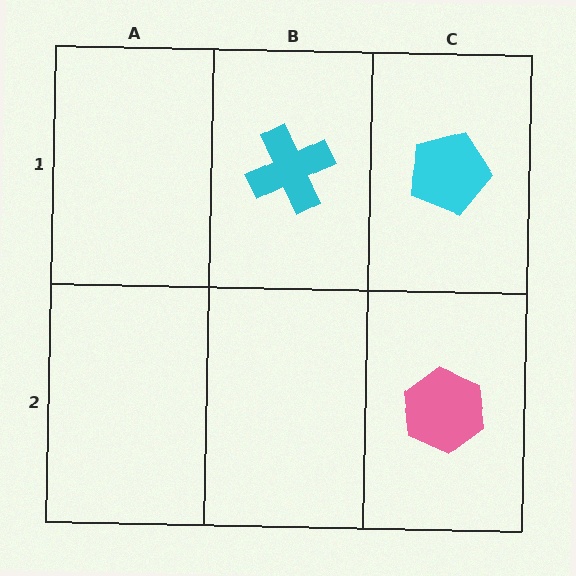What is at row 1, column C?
A cyan pentagon.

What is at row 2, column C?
A pink hexagon.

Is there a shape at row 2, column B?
No, that cell is empty.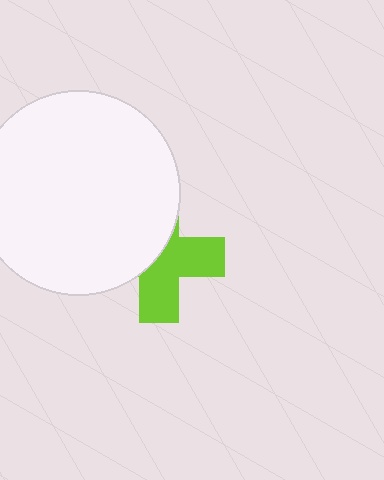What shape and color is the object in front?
The object in front is a white circle.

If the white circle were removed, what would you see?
You would see the complete lime cross.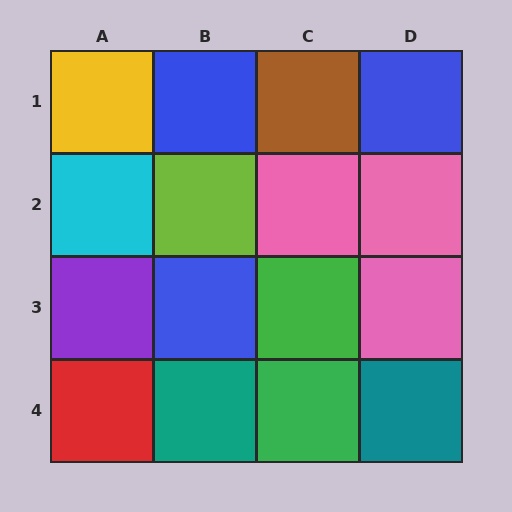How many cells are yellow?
1 cell is yellow.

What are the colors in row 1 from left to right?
Yellow, blue, brown, blue.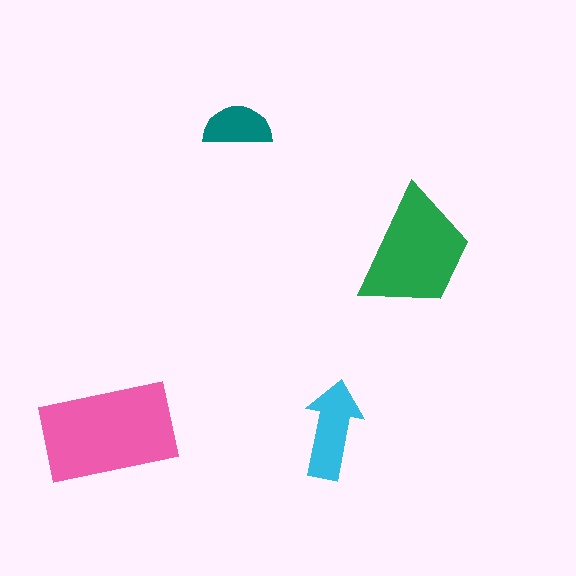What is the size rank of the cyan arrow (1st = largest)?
3rd.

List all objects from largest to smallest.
The pink rectangle, the green trapezoid, the cyan arrow, the teal semicircle.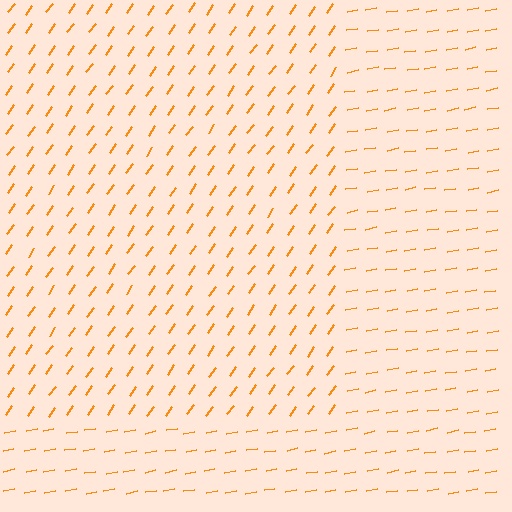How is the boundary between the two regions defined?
The boundary is defined purely by a change in line orientation (approximately 45 degrees difference). All lines are the same color and thickness.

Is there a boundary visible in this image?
Yes, there is a texture boundary formed by a change in line orientation.